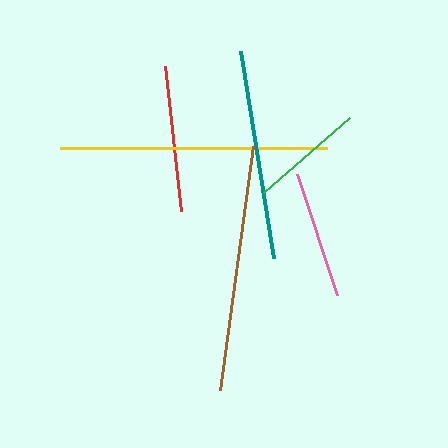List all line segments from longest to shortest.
From longest to shortest: yellow, brown, teal, red, pink, green.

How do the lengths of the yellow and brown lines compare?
The yellow and brown lines are approximately the same length.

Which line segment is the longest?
The yellow line is the longest at approximately 267 pixels.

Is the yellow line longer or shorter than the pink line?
The yellow line is longer than the pink line.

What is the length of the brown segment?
The brown segment is approximately 246 pixels long.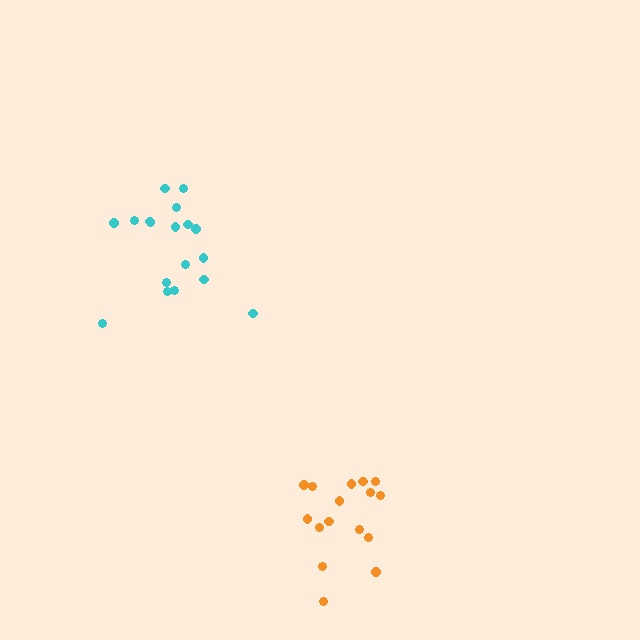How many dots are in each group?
Group 1: 18 dots, Group 2: 16 dots (34 total).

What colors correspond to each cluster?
The clusters are colored: cyan, orange.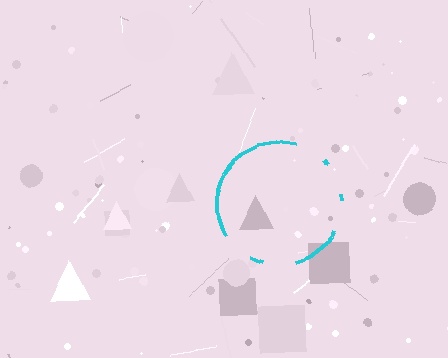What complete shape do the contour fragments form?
The contour fragments form a circle.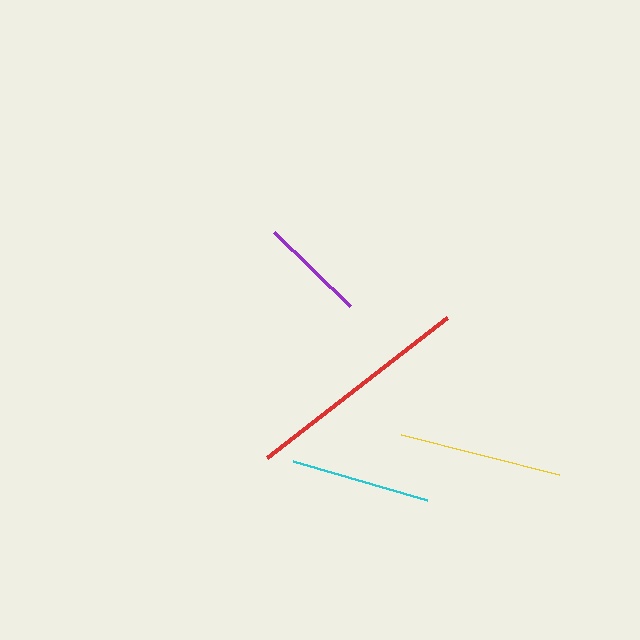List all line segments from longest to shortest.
From longest to shortest: red, yellow, cyan, purple.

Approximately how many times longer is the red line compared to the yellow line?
The red line is approximately 1.4 times the length of the yellow line.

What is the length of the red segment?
The red segment is approximately 228 pixels long.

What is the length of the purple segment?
The purple segment is approximately 105 pixels long.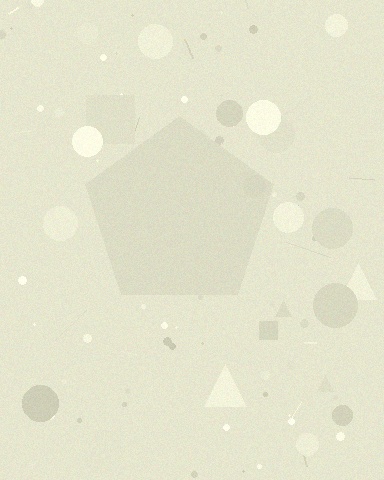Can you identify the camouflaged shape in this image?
The camouflaged shape is a pentagon.